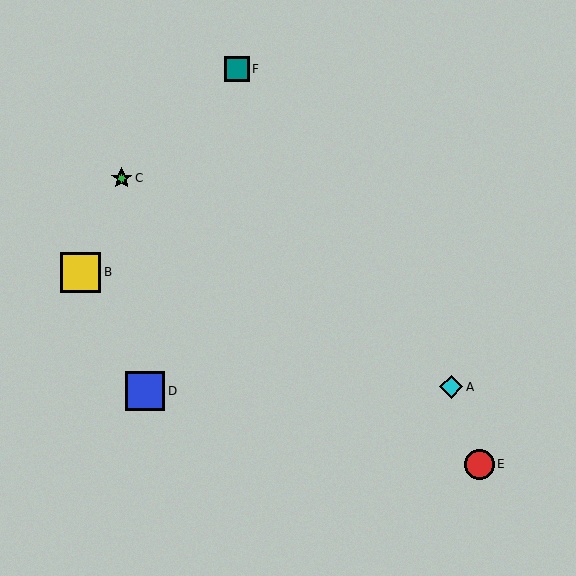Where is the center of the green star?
The center of the green star is at (122, 178).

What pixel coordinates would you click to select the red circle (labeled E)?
Click at (479, 464) to select the red circle E.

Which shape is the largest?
The yellow square (labeled B) is the largest.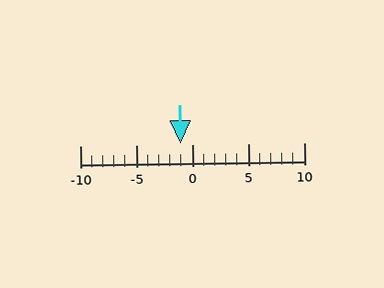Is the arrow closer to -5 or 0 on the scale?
The arrow is closer to 0.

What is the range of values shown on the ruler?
The ruler shows values from -10 to 10.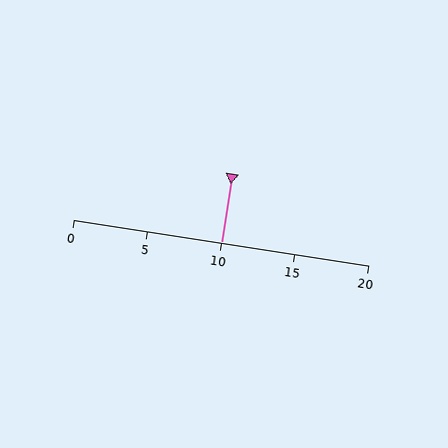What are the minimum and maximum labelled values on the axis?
The axis runs from 0 to 20.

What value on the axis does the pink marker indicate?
The marker indicates approximately 10.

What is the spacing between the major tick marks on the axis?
The major ticks are spaced 5 apart.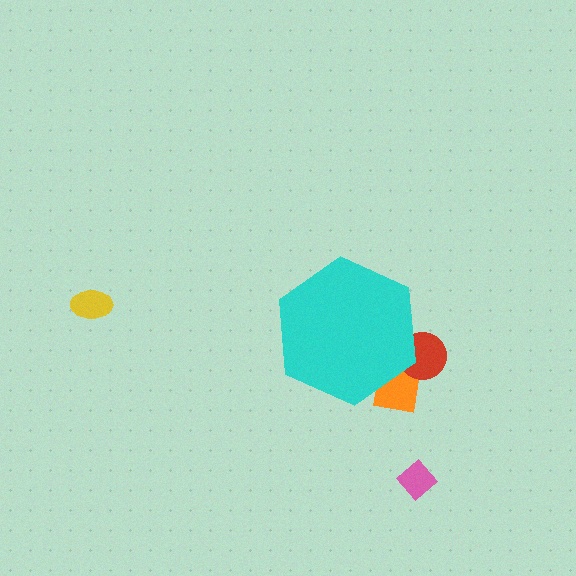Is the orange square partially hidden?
Yes, the orange square is partially hidden behind the cyan hexagon.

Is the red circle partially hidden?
Yes, the red circle is partially hidden behind the cyan hexagon.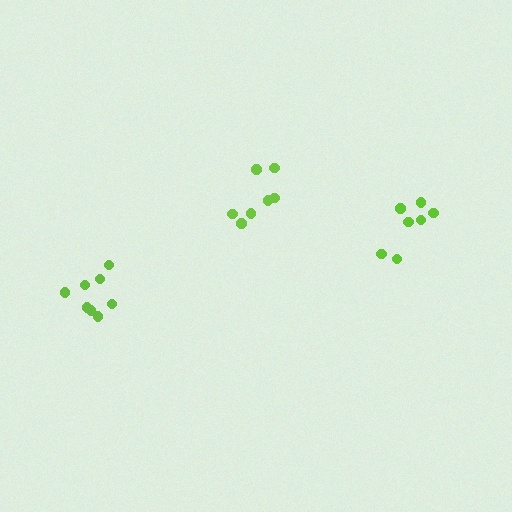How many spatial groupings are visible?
There are 3 spatial groupings.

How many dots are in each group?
Group 1: 7 dots, Group 2: 8 dots, Group 3: 7 dots (22 total).